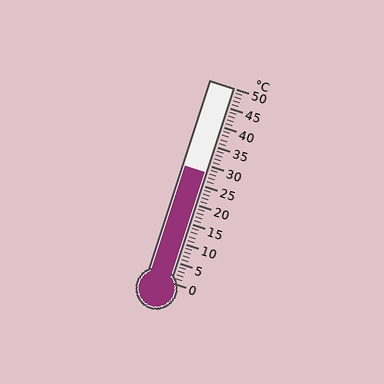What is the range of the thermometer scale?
The thermometer scale ranges from 0°C to 50°C.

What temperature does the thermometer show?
The thermometer shows approximately 28°C.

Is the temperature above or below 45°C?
The temperature is below 45°C.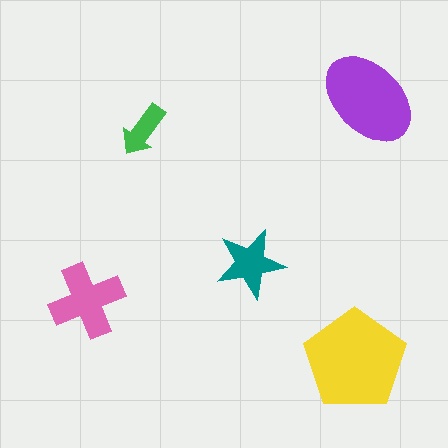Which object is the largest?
The yellow pentagon.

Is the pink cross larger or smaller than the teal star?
Larger.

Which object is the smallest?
The green arrow.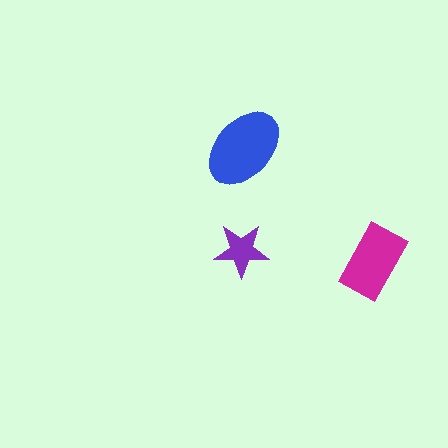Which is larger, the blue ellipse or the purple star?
The blue ellipse.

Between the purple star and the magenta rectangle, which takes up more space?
The magenta rectangle.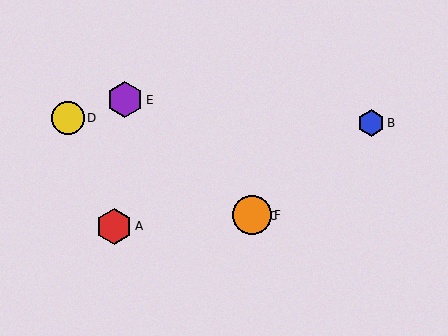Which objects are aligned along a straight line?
Objects C, E, F are aligned along a straight line.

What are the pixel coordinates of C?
Object C is at (253, 216).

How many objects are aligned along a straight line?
3 objects (C, E, F) are aligned along a straight line.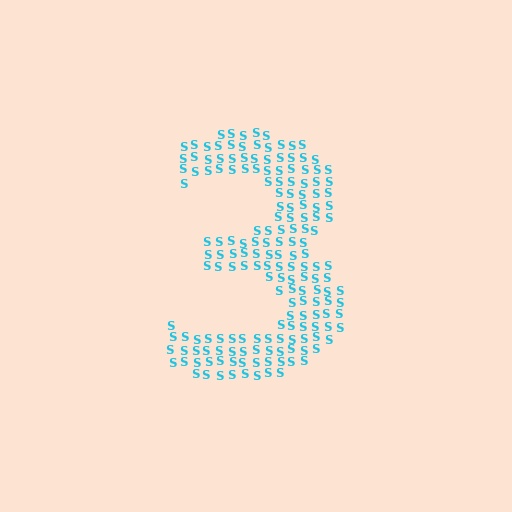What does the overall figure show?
The overall figure shows the digit 3.